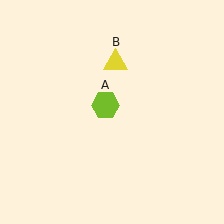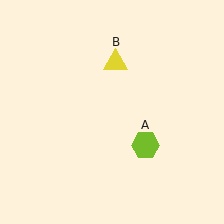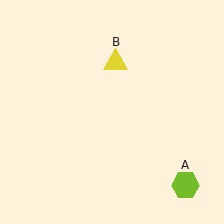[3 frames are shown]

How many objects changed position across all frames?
1 object changed position: lime hexagon (object A).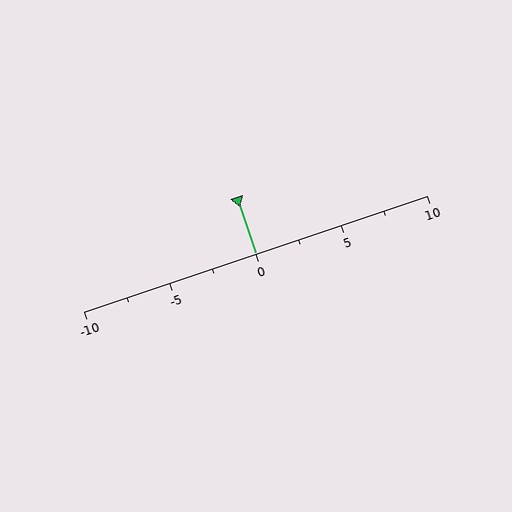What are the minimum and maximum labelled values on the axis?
The axis runs from -10 to 10.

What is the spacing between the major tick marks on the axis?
The major ticks are spaced 5 apart.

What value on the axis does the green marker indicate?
The marker indicates approximately 0.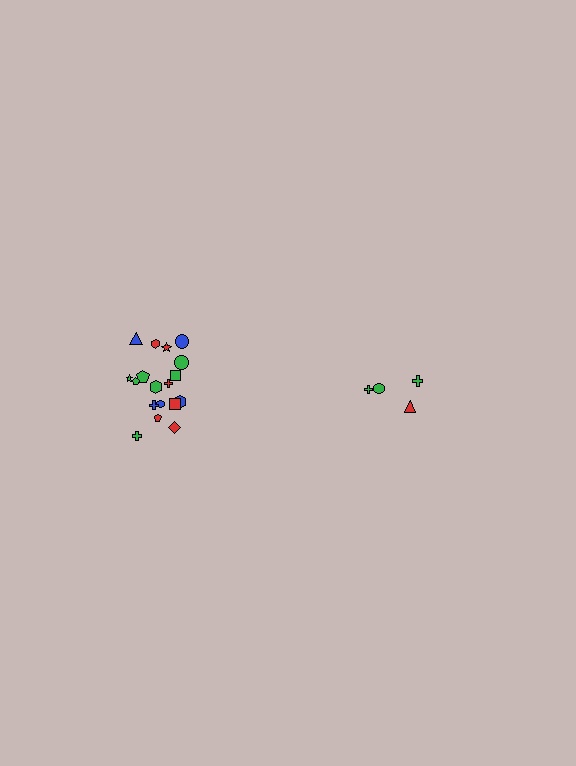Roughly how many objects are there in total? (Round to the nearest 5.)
Roughly 20 objects in total.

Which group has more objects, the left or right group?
The left group.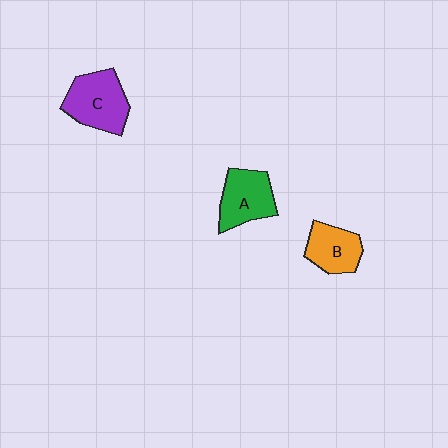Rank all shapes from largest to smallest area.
From largest to smallest: C (purple), A (green), B (orange).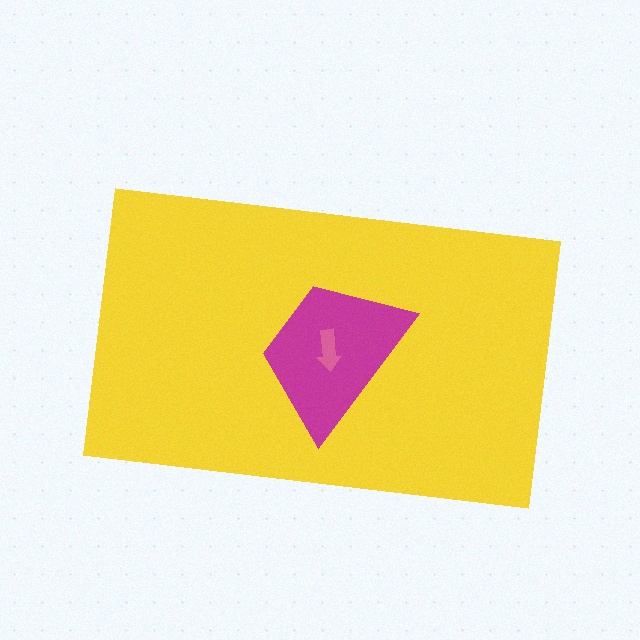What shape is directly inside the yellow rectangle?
The magenta trapezoid.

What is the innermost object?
The pink arrow.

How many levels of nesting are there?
3.